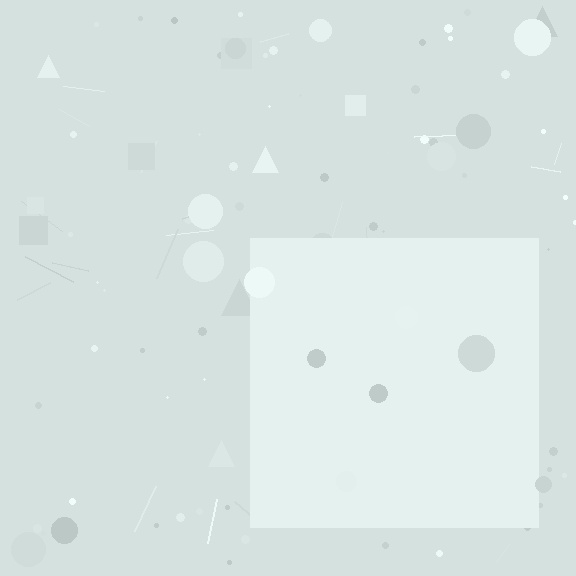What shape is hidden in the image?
A square is hidden in the image.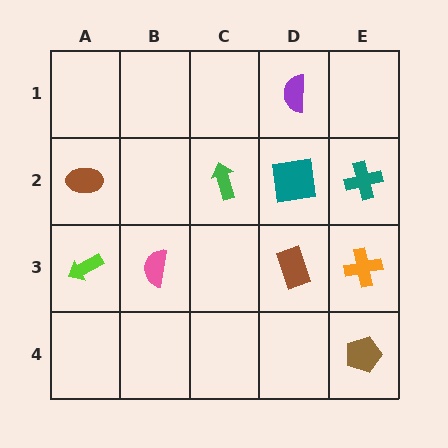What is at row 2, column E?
A teal cross.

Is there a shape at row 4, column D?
No, that cell is empty.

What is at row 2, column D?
A teal square.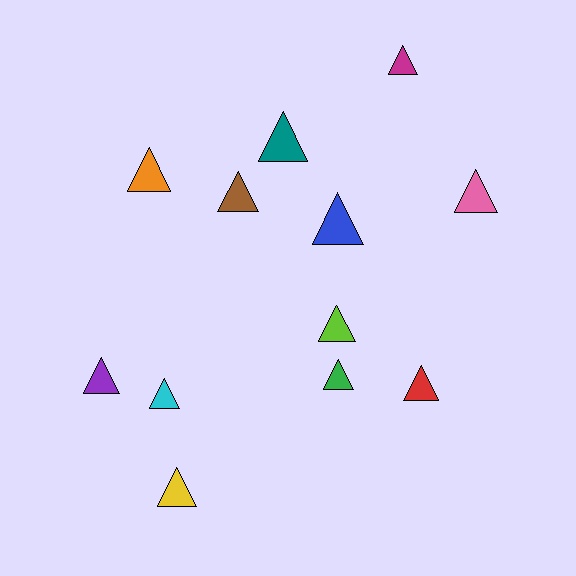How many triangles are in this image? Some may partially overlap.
There are 12 triangles.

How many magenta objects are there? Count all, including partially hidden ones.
There is 1 magenta object.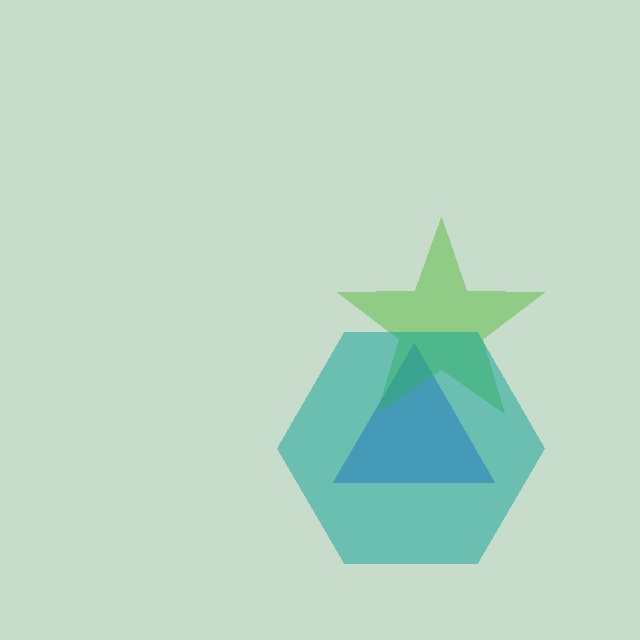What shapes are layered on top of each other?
The layered shapes are: a blue triangle, a lime star, a teal hexagon.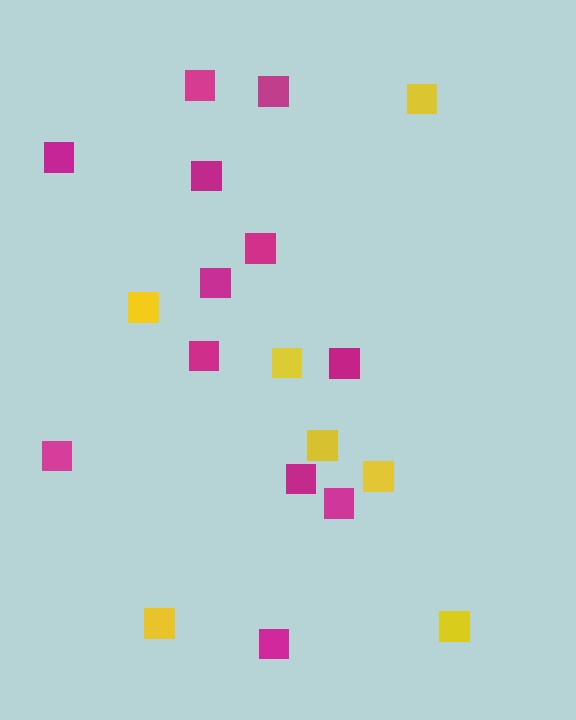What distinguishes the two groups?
There are 2 groups: one group of yellow squares (7) and one group of magenta squares (12).